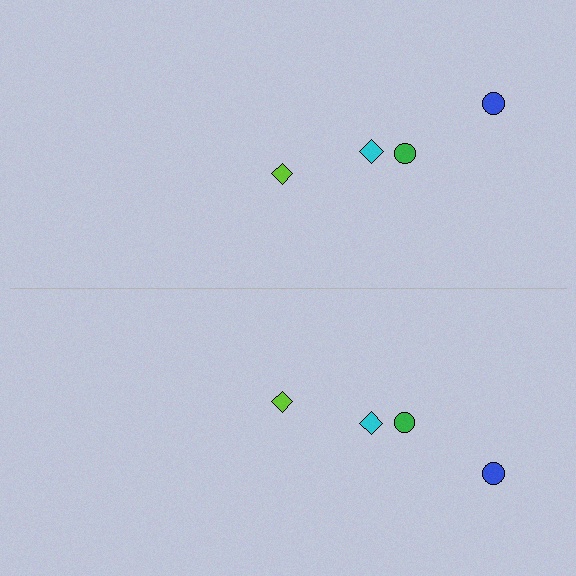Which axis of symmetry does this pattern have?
The pattern has a horizontal axis of symmetry running through the center of the image.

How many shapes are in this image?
There are 8 shapes in this image.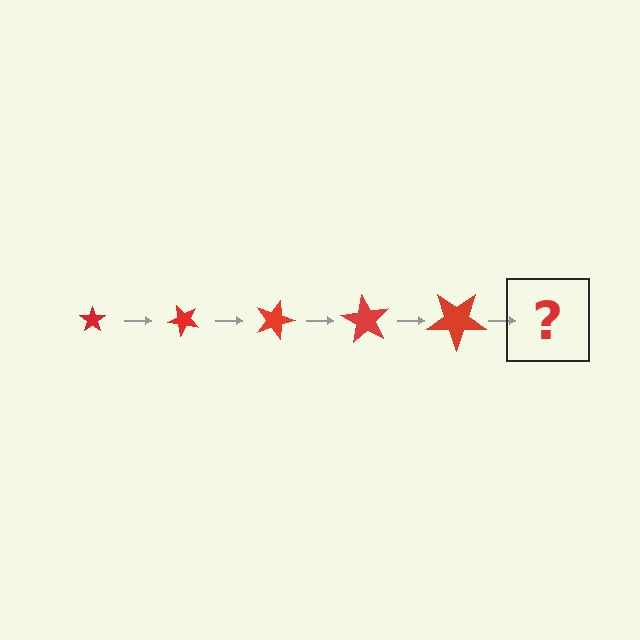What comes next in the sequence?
The next element should be a star, larger than the previous one and rotated 225 degrees from the start.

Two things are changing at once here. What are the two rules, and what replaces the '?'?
The two rules are that the star grows larger each step and it rotates 45 degrees each step. The '?' should be a star, larger than the previous one and rotated 225 degrees from the start.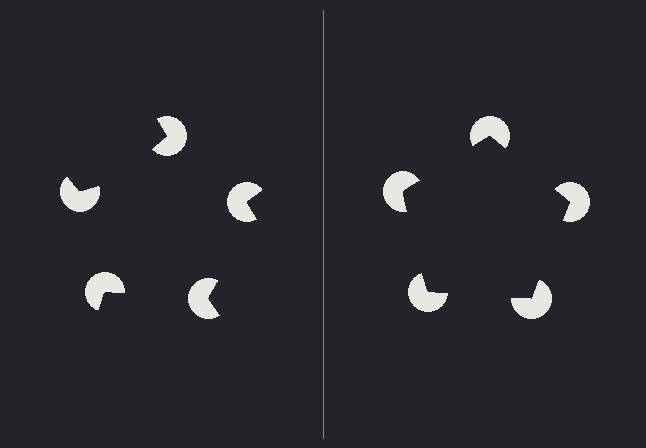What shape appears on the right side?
An illusory pentagon.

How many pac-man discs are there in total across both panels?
10 — 5 on each side.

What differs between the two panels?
The pac-man discs are positioned identically on both sides; only the wedge orientations differ. On the right they align to a pentagon; on the left they are misaligned.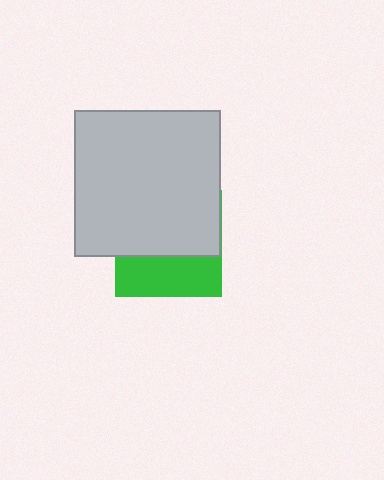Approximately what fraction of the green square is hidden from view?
Roughly 63% of the green square is hidden behind the light gray square.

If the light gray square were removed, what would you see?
You would see the complete green square.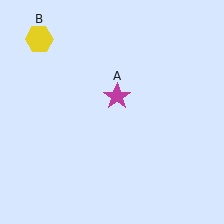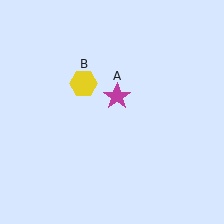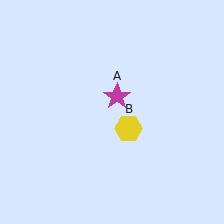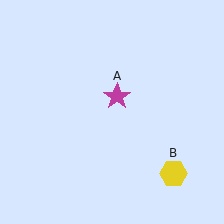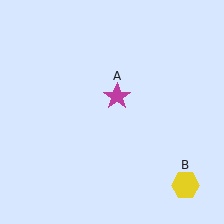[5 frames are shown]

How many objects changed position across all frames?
1 object changed position: yellow hexagon (object B).